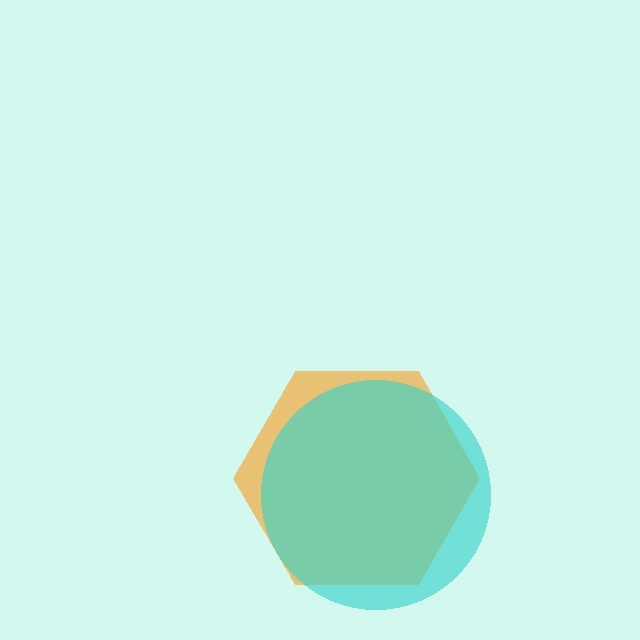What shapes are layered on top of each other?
The layered shapes are: an orange hexagon, a cyan circle.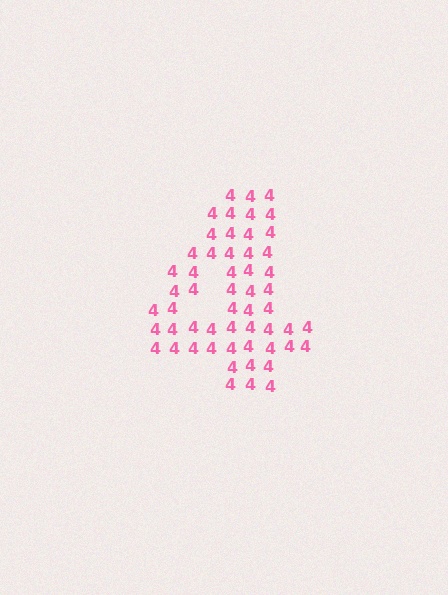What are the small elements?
The small elements are digit 4's.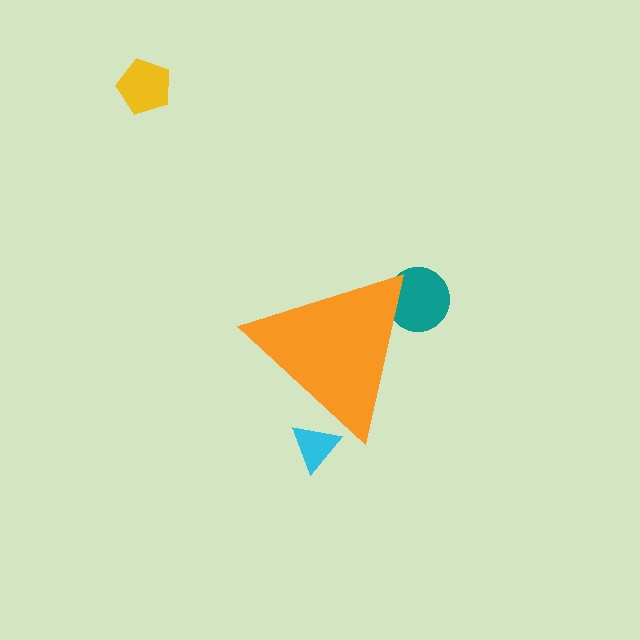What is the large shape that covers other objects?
An orange triangle.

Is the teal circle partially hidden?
Yes, the teal circle is partially hidden behind the orange triangle.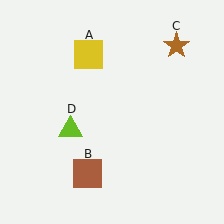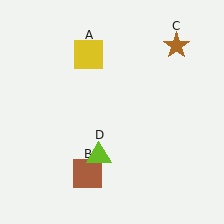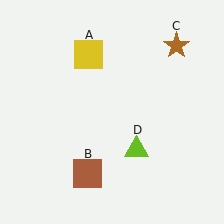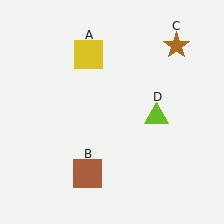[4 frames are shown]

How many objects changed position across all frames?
1 object changed position: lime triangle (object D).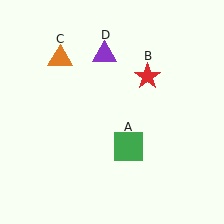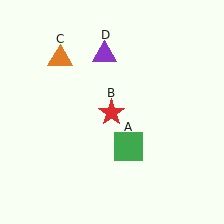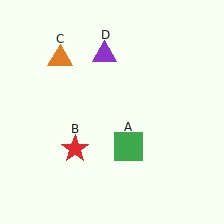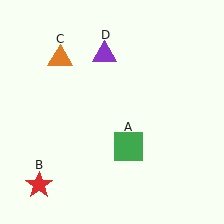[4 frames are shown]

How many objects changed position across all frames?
1 object changed position: red star (object B).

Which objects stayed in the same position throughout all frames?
Green square (object A) and orange triangle (object C) and purple triangle (object D) remained stationary.